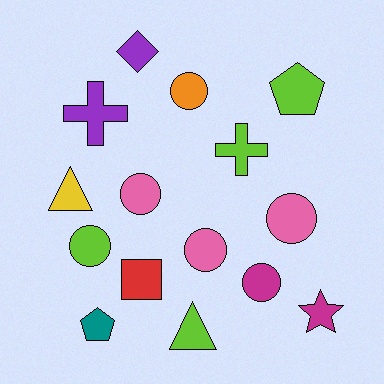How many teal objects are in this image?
There is 1 teal object.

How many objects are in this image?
There are 15 objects.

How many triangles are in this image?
There are 2 triangles.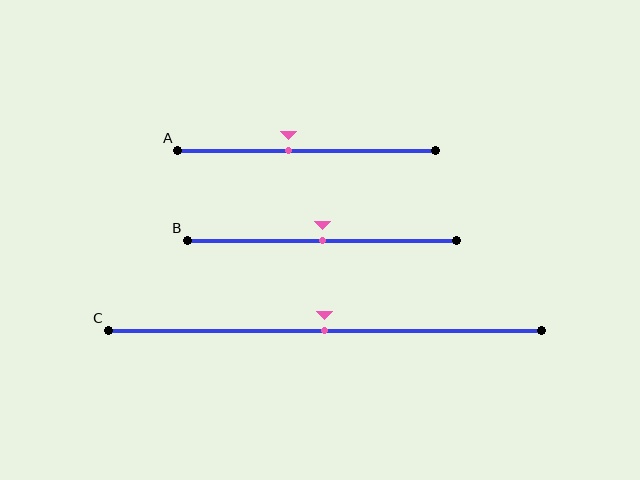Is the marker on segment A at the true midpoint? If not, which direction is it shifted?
No, the marker on segment A is shifted to the left by about 7% of the segment length.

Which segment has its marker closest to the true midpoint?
Segment B has its marker closest to the true midpoint.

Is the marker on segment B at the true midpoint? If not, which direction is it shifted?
Yes, the marker on segment B is at the true midpoint.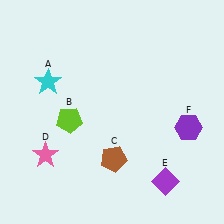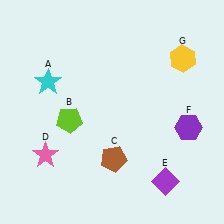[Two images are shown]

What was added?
A yellow hexagon (G) was added in Image 2.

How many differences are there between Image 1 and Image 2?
There is 1 difference between the two images.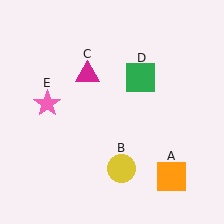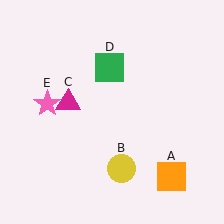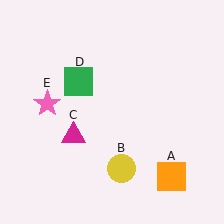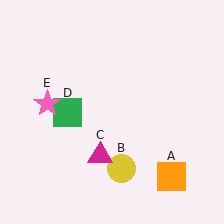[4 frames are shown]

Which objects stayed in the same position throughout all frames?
Orange square (object A) and yellow circle (object B) and pink star (object E) remained stationary.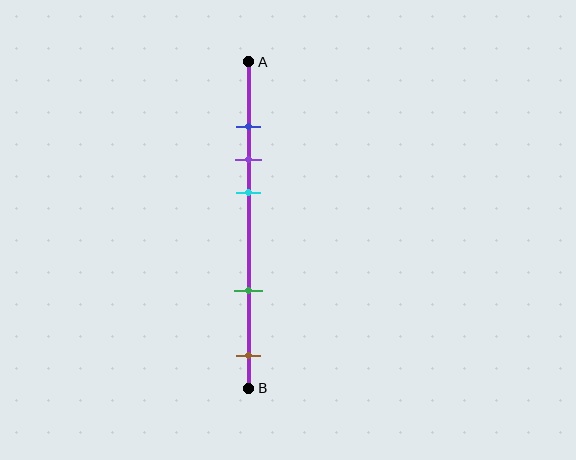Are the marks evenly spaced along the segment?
No, the marks are not evenly spaced.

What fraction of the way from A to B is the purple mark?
The purple mark is approximately 30% (0.3) of the way from A to B.